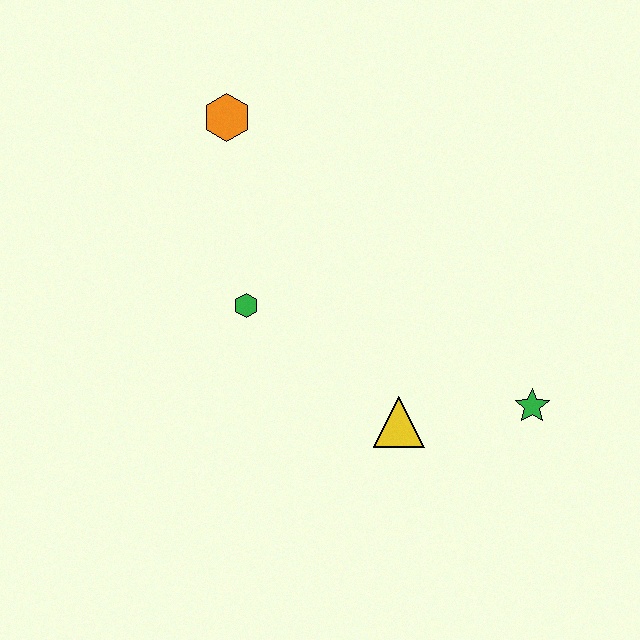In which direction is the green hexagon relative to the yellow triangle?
The green hexagon is to the left of the yellow triangle.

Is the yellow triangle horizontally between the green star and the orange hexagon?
Yes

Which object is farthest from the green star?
The orange hexagon is farthest from the green star.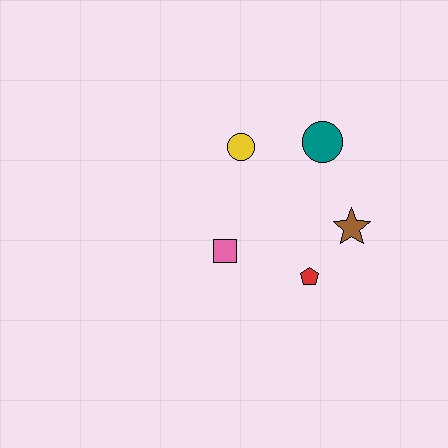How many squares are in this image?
There is 1 square.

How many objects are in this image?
There are 5 objects.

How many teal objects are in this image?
There is 1 teal object.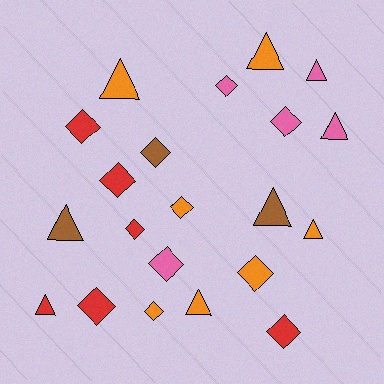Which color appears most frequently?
Orange, with 7 objects.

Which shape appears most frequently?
Diamond, with 12 objects.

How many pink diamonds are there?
There are 3 pink diamonds.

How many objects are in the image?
There are 21 objects.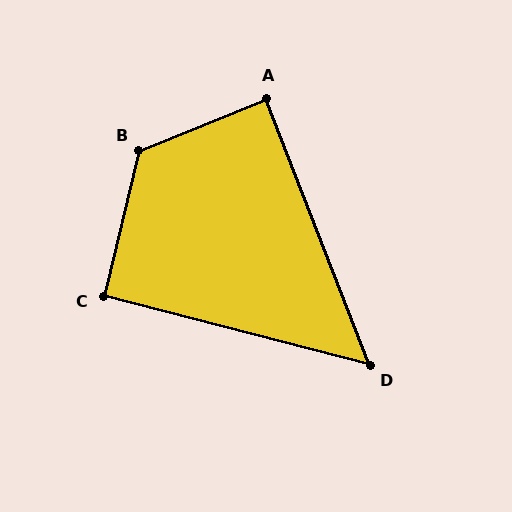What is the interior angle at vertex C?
Approximately 91 degrees (approximately right).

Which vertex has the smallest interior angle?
D, at approximately 54 degrees.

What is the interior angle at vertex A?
Approximately 89 degrees (approximately right).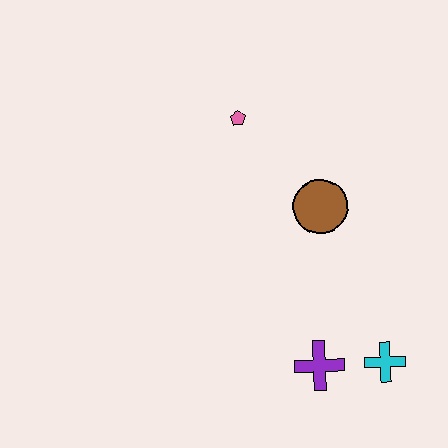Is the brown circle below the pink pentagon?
Yes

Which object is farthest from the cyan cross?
The pink pentagon is farthest from the cyan cross.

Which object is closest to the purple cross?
The cyan cross is closest to the purple cross.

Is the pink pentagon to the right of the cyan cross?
No